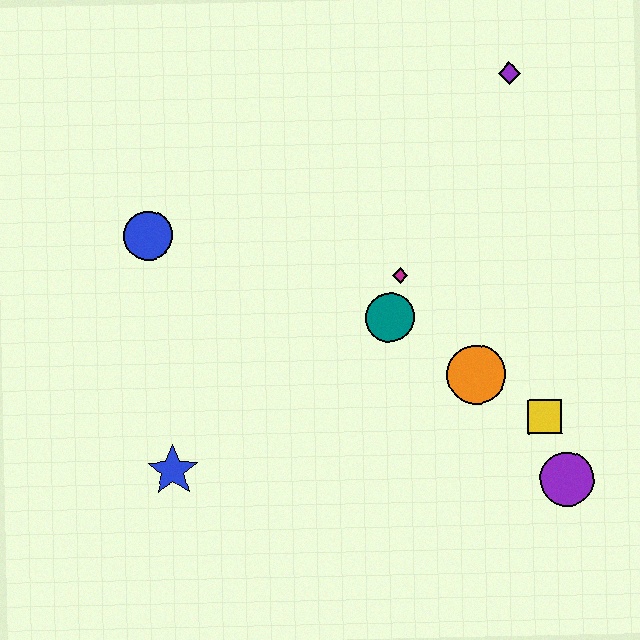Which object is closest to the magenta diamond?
The teal circle is closest to the magenta diamond.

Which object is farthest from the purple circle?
The blue circle is farthest from the purple circle.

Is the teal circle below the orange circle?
No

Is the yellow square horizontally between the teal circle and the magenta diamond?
No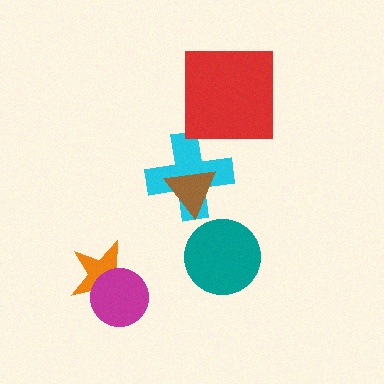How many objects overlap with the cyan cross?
1 object overlaps with the cyan cross.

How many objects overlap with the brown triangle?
1 object overlaps with the brown triangle.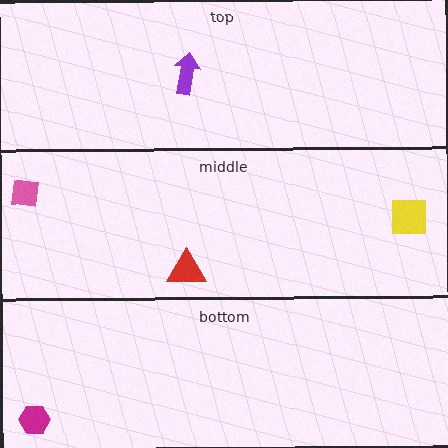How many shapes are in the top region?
1.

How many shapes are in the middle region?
3.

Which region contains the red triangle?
The middle region.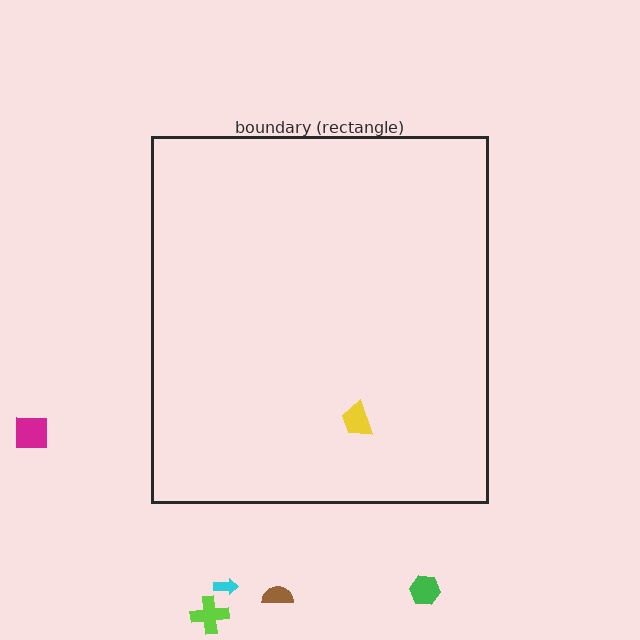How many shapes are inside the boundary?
1 inside, 5 outside.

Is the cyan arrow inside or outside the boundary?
Outside.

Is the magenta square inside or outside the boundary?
Outside.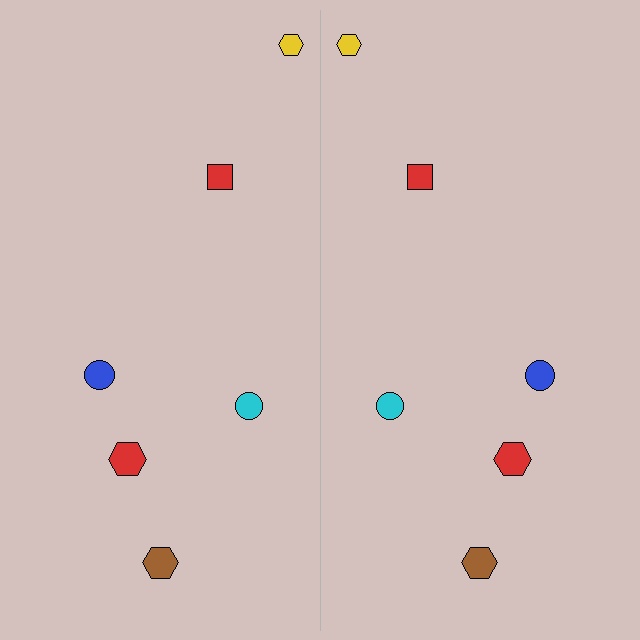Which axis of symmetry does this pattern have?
The pattern has a vertical axis of symmetry running through the center of the image.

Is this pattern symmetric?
Yes, this pattern has bilateral (reflection) symmetry.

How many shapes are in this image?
There are 12 shapes in this image.